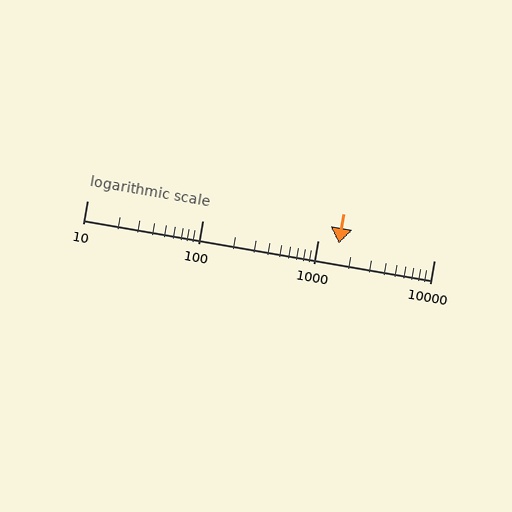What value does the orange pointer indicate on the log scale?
The pointer indicates approximately 1500.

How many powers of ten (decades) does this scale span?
The scale spans 3 decades, from 10 to 10000.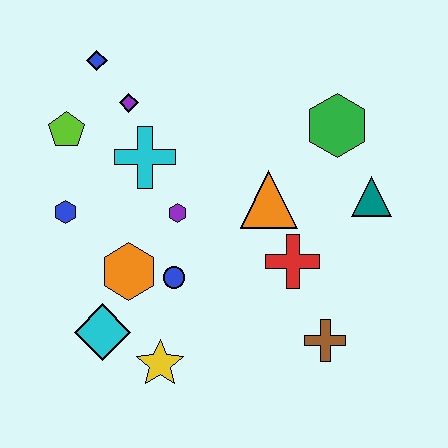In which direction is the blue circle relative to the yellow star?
The blue circle is above the yellow star.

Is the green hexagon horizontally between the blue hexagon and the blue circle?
No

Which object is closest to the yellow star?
The cyan diamond is closest to the yellow star.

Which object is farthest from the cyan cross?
The brown cross is farthest from the cyan cross.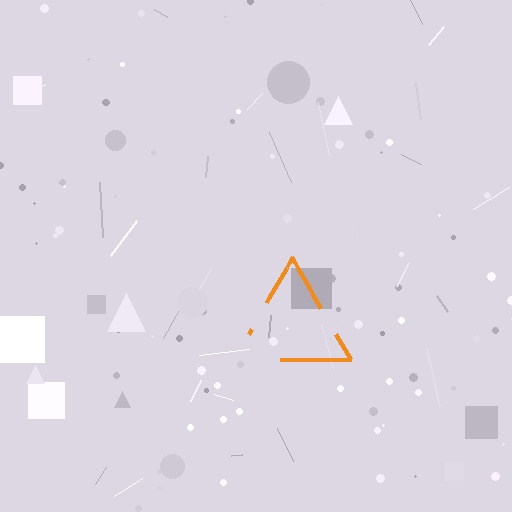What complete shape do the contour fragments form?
The contour fragments form a triangle.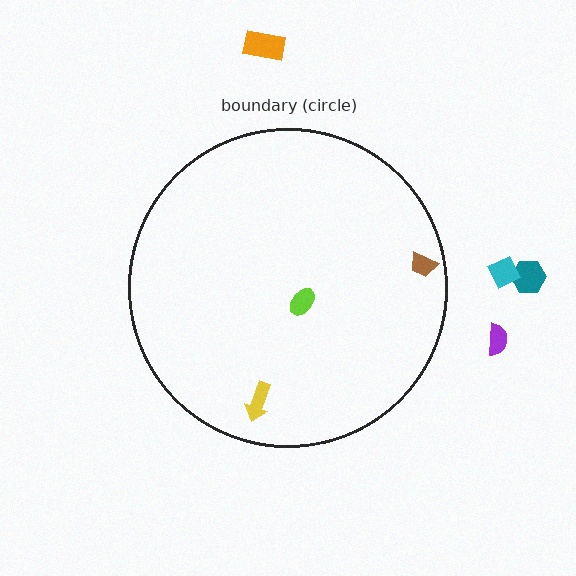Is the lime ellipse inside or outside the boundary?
Inside.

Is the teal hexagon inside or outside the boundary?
Outside.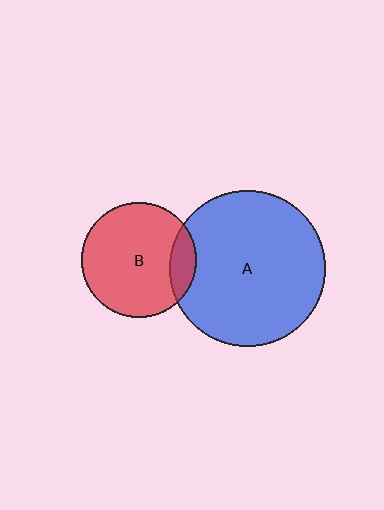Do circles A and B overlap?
Yes.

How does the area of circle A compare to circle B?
Approximately 1.8 times.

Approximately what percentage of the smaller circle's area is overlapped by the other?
Approximately 15%.